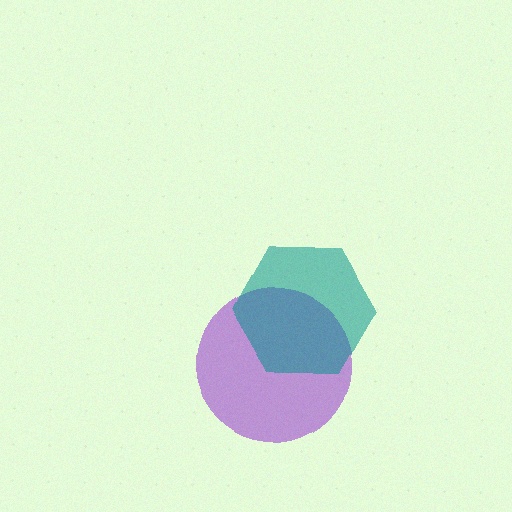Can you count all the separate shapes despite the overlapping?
Yes, there are 2 separate shapes.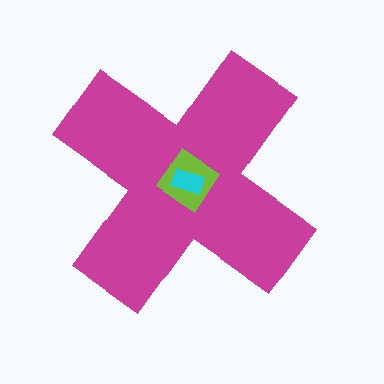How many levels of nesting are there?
3.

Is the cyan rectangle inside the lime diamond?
Yes.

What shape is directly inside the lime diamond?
The cyan rectangle.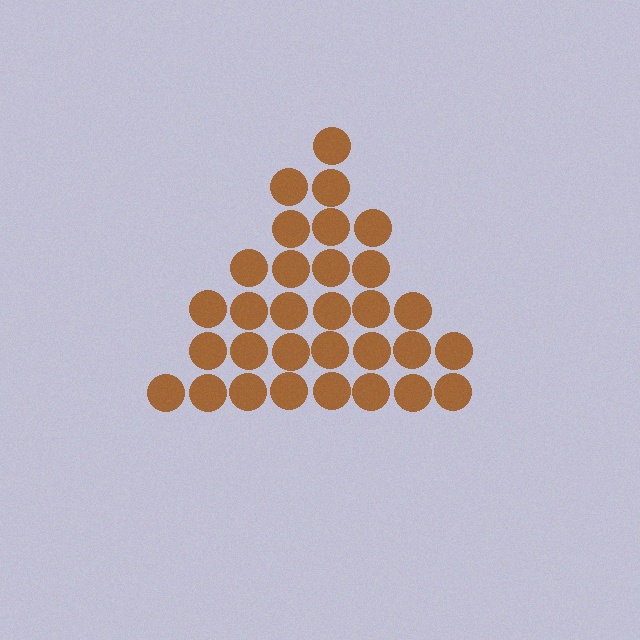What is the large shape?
The large shape is a triangle.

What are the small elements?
The small elements are circles.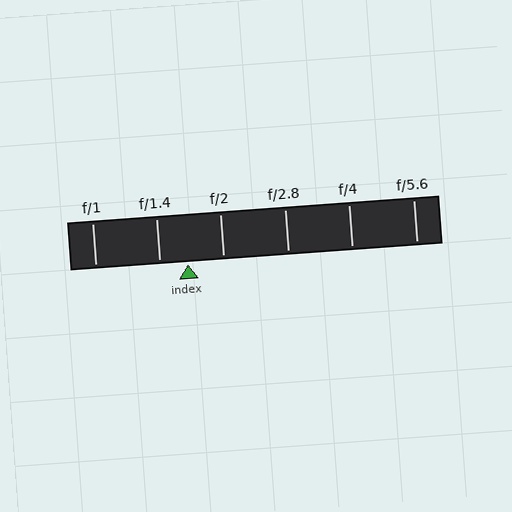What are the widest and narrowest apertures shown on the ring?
The widest aperture shown is f/1 and the narrowest is f/5.6.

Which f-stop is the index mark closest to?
The index mark is closest to f/1.4.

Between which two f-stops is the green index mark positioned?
The index mark is between f/1.4 and f/2.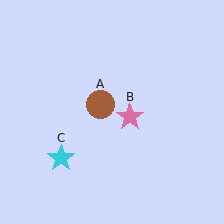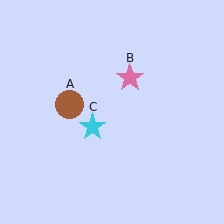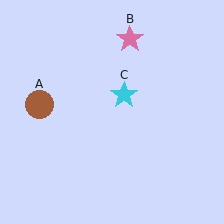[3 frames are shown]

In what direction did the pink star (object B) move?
The pink star (object B) moved up.